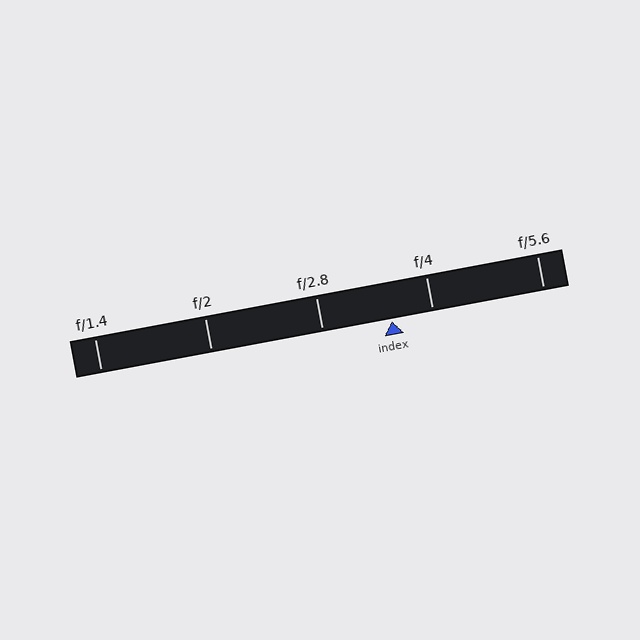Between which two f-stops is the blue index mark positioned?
The index mark is between f/2.8 and f/4.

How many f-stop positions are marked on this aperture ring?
There are 5 f-stop positions marked.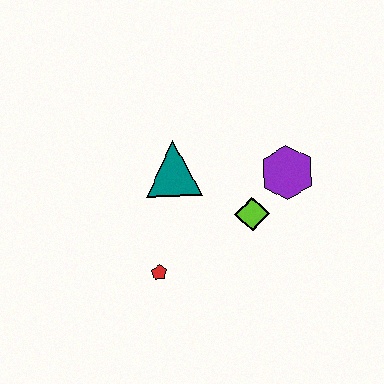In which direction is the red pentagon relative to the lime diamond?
The red pentagon is to the left of the lime diamond.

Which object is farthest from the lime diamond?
The red pentagon is farthest from the lime diamond.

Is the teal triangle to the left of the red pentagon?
No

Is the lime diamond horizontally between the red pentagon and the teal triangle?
No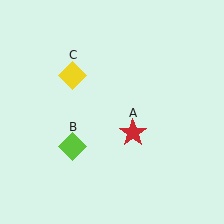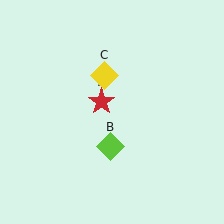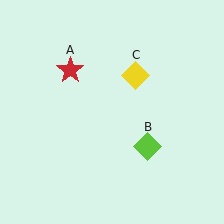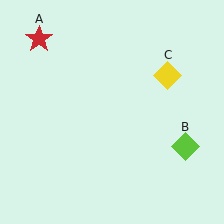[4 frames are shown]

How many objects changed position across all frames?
3 objects changed position: red star (object A), lime diamond (object B), yellow diamond (object C).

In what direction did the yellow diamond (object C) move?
The yellow diamond (object C) moved right.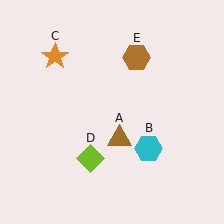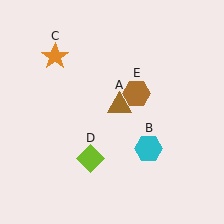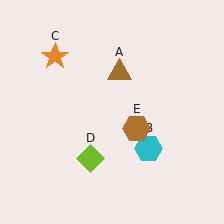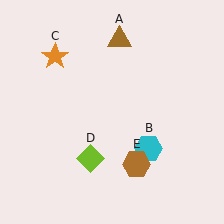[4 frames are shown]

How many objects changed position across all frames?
2 objects changed position: brown triangle (object A), brown hexagon (object E).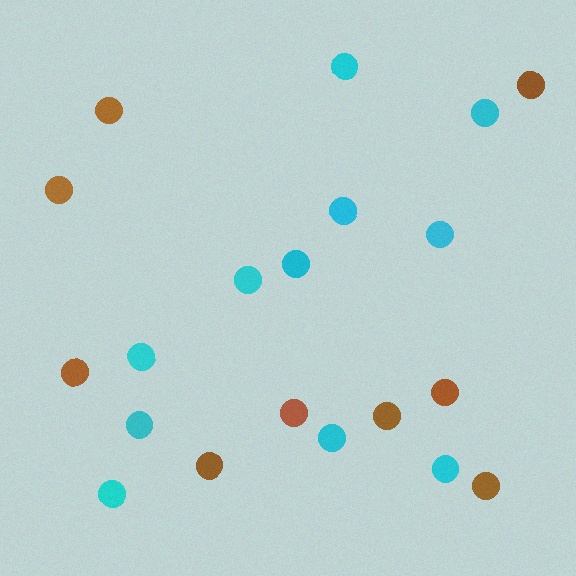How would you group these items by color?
There are 2 groups: one group of cyan circles (11) and one group of brown circles (9).